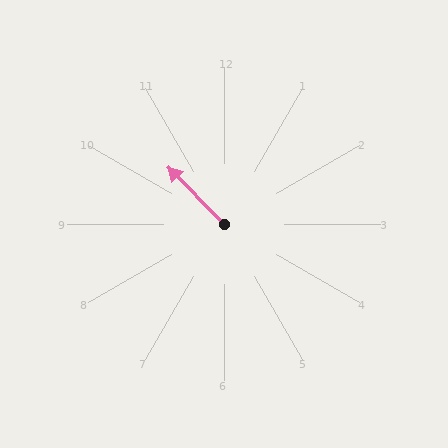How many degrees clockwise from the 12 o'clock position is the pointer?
Approximately 315 degrees.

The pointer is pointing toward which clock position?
Roughly 11 o'clock.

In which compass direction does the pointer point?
Northwest.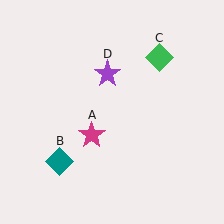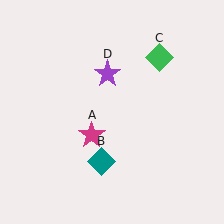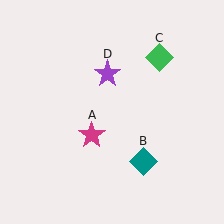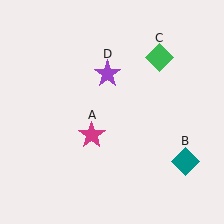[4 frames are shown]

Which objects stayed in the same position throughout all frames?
Magenta star (object A) and green diamond (object C) and purple star (object D) remained stationary.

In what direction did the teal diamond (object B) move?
The teal diamond (object B) moved right.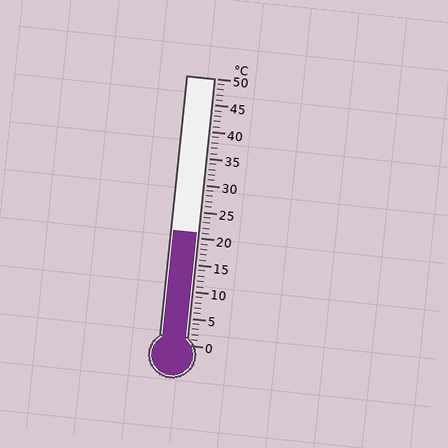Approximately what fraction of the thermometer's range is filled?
The thermometer is filled to approximately 40% of its range.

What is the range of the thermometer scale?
The thermometer scale ranges from 0°C to 50°C.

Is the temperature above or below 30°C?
The temperature is below 30°C.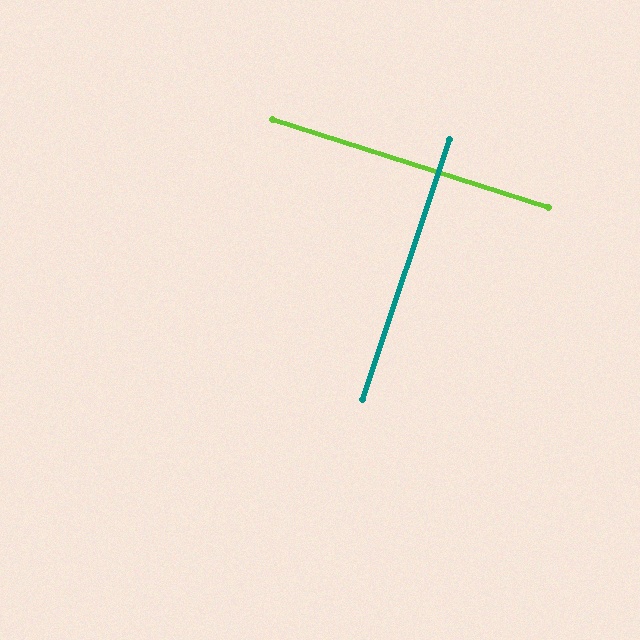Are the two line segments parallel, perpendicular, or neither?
Perpendicular — they meet at approximately 89°.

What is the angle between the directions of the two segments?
Approximately 89 degrees.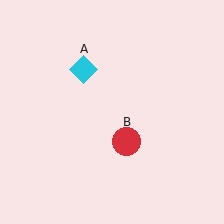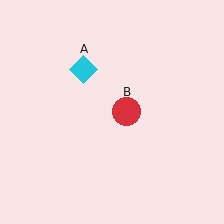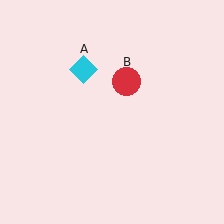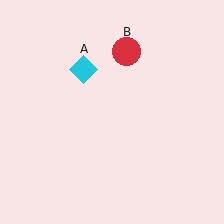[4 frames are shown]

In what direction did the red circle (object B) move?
The red circle (object B) moved up.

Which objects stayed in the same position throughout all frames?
Cyan diamond (object A) remained stationary.